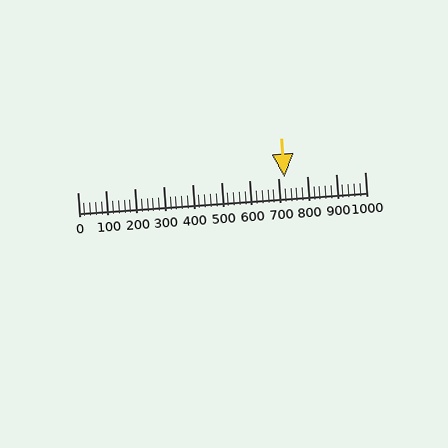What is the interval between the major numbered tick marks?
The major tick marks are spaced 100 units apart.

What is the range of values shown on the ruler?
The ruler shows values from 0 to 1000.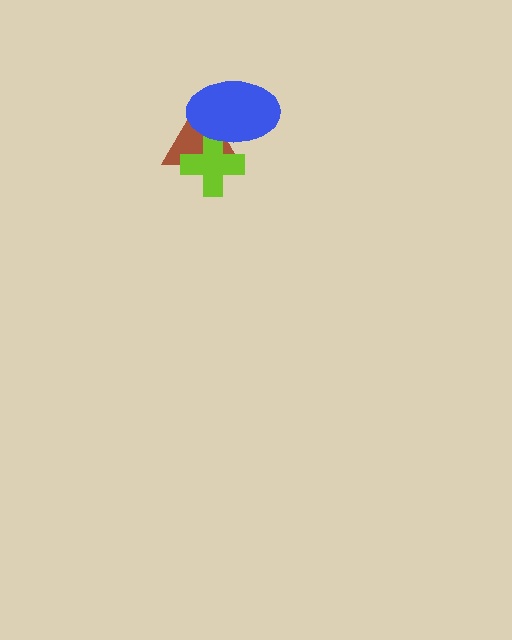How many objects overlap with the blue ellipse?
2 objects overlap with the blue ellipse.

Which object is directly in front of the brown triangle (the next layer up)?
The lime cross is directly in front of the brown triangle.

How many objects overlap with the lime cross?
2 objects overlap with the lime cross.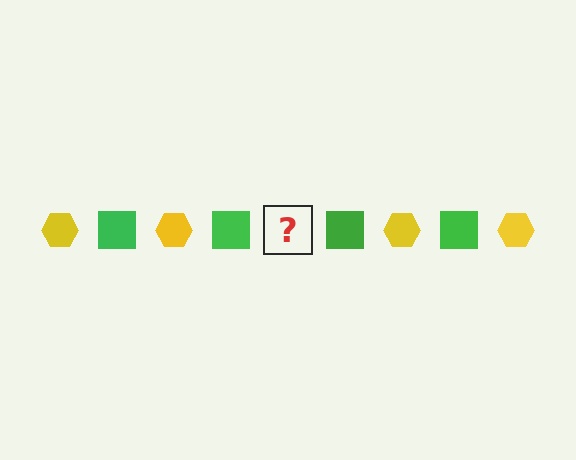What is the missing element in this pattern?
The missing element is a yellow hexagon.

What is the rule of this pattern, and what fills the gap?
The rule is that the pattern alternates between yellow hexagon and green square. The gap should be filled with a yellow hexagon.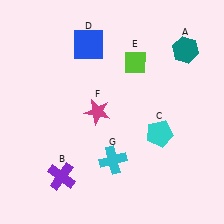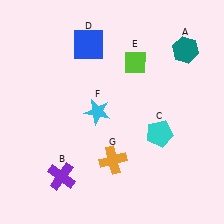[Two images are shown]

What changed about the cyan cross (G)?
In Image 1, G is cyan. In Image 2, it changed to orange.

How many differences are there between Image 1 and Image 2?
There are 2 differences between the two images.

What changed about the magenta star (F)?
In Image 1, F is magenta. In Image 2, it changed to cyan.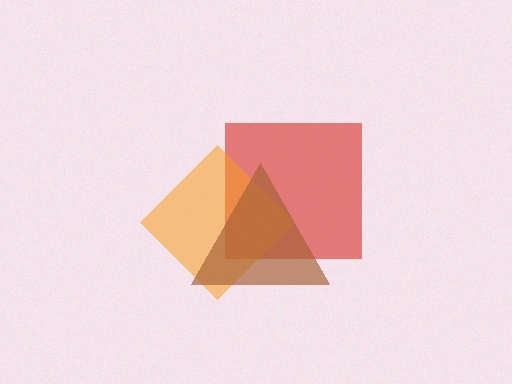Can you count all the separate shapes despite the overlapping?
Yes, there are 3 separate shapes.